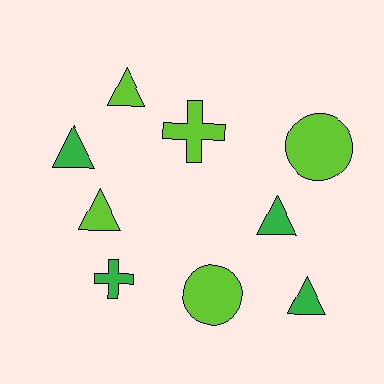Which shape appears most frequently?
Triangle, with 5 objects.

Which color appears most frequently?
Lime, with 5 objects.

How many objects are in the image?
There are 9 objects.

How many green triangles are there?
There are 3 green triangles.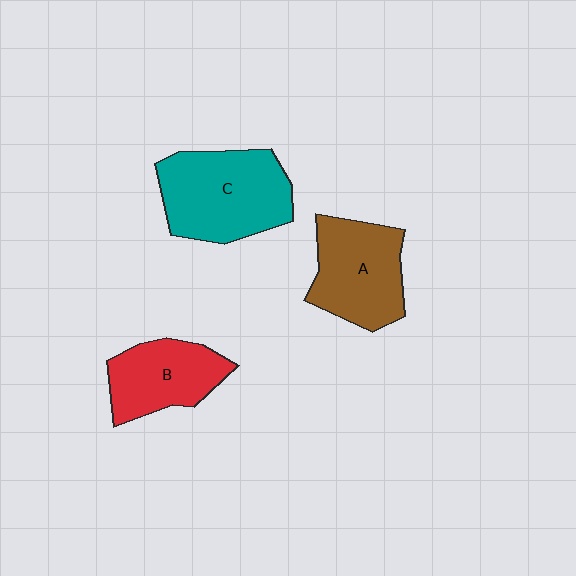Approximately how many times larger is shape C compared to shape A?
Approximately 1.2 times.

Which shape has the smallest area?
Shape B (red).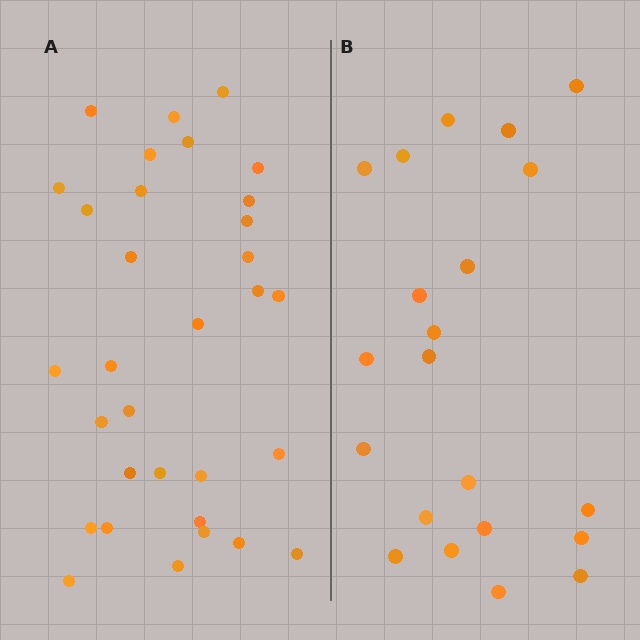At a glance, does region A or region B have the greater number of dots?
Region A (the left region) has more dots.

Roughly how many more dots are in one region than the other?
Region A has roughly 12 or so more dots than region B.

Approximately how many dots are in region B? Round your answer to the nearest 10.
About 20 dots. (The exact count is 21, which rounds to 20.)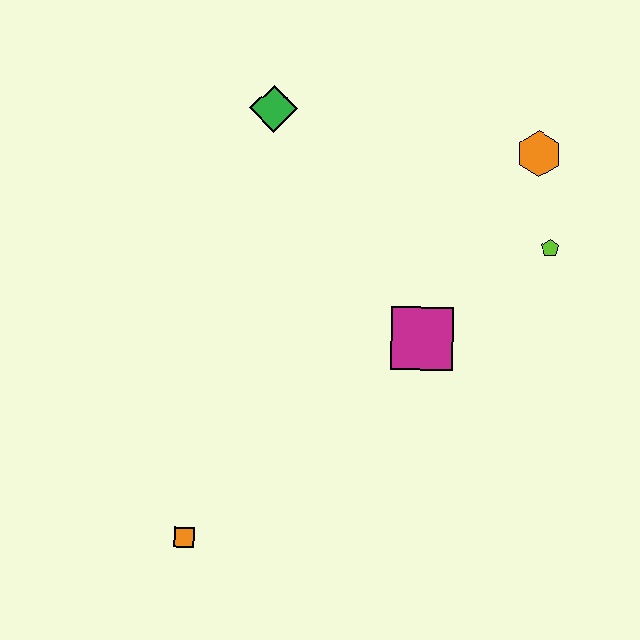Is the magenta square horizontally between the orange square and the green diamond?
No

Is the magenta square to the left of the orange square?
No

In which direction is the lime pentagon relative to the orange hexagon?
The lime pentagon is below the orange hexagon.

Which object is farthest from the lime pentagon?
The orange square is farthest from the lime pentagon.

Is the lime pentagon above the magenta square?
Yes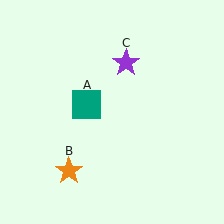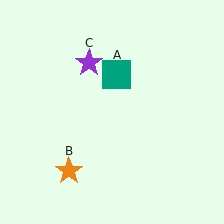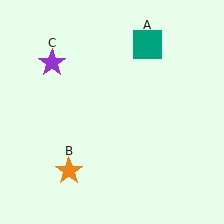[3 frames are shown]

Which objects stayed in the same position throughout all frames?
Orange star (object B) remained stationary.